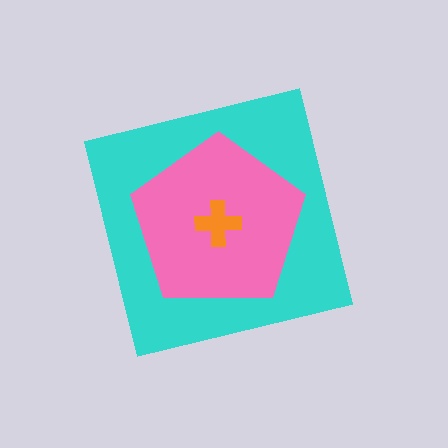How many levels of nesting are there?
3.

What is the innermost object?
The orange cross.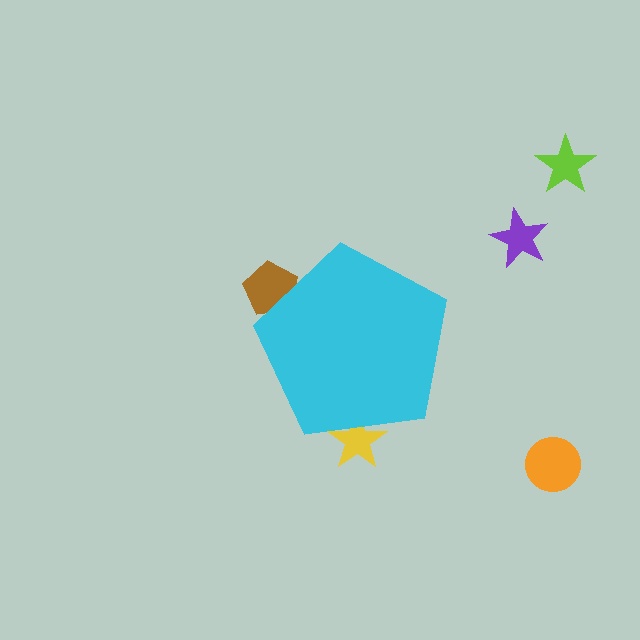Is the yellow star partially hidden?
Yes, the yellow star is partially hidden behind the cyan pentagon.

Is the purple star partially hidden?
No, the purple star is fully visible.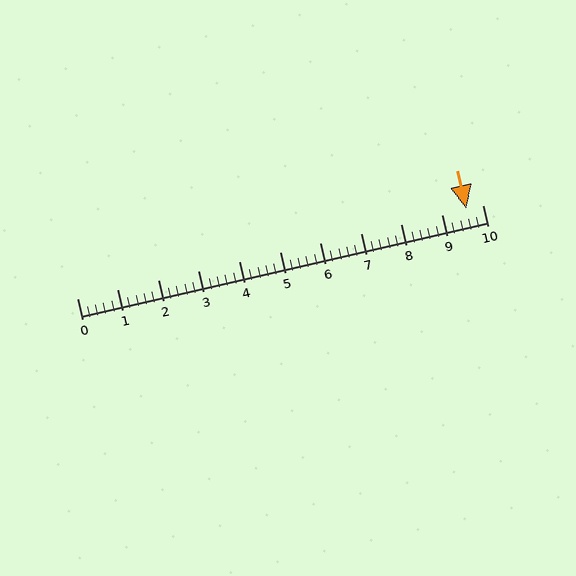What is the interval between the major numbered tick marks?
The major tick marks are spaced 1 units apart.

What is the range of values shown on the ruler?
The ruler shows values from 0 to 10.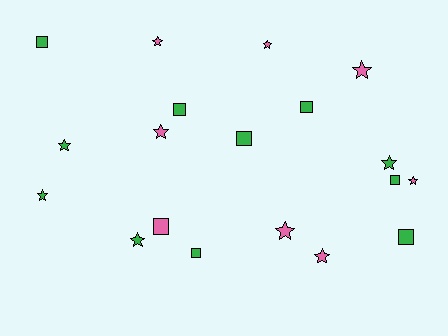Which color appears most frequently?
Green, with 11 objects.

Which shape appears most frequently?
Star, with 11 objects.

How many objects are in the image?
There are 19 objects.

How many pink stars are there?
There are 7 pink stars.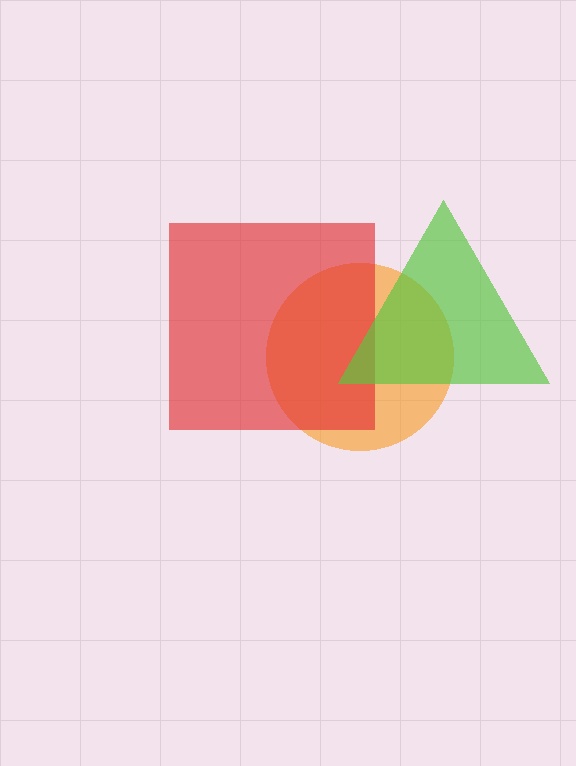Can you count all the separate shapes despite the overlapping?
Yes, there are 3 separate shapes.